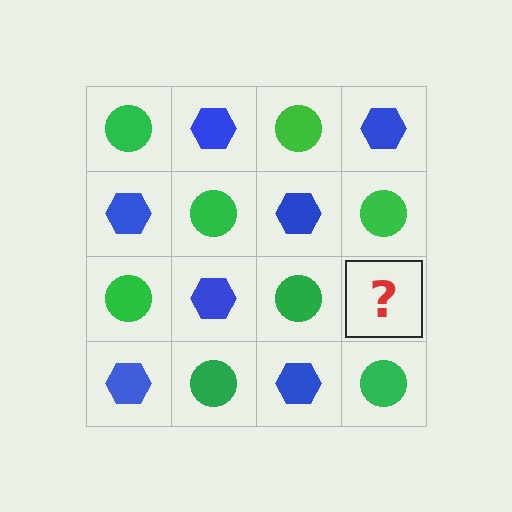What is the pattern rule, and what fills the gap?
The rule is that it alternates green circle and blue hexagon in a checkerboard pattern. The gap should be filled with a blue hexagon.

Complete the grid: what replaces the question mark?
The question mark should be replaced with a blue hexagon.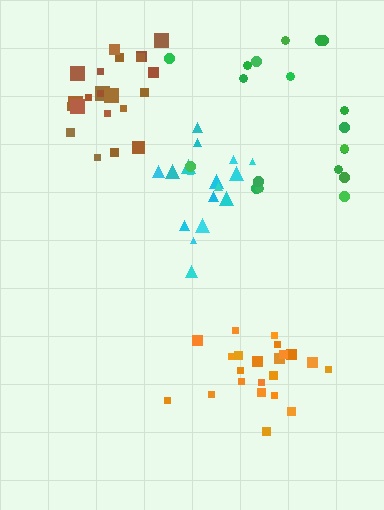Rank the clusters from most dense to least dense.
cyan, brown, orange, green.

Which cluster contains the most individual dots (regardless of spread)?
Brown (22).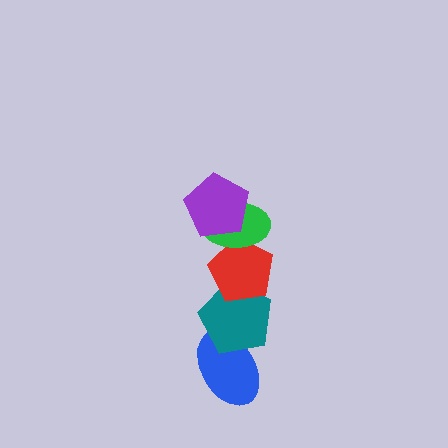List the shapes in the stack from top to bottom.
From top to bottom: the purple pentagon, the green ellipse, the red pentagon, the teal pentagon, the blue ellipse.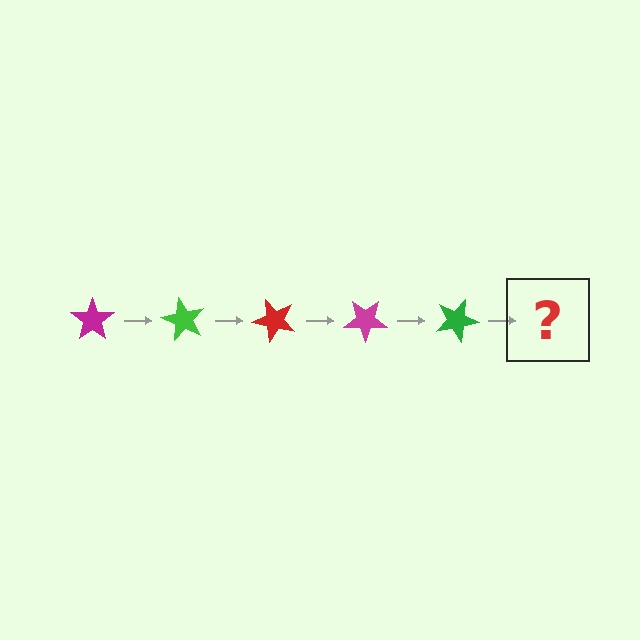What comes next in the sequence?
The next element should be a red star, rotated 300 degrees from the start.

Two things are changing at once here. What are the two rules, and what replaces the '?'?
The two rules are that it rotates 60 degrees each step and the color cycles through magenta, green, and red. The '?' should be a red star, rotated 300 degrees from the start.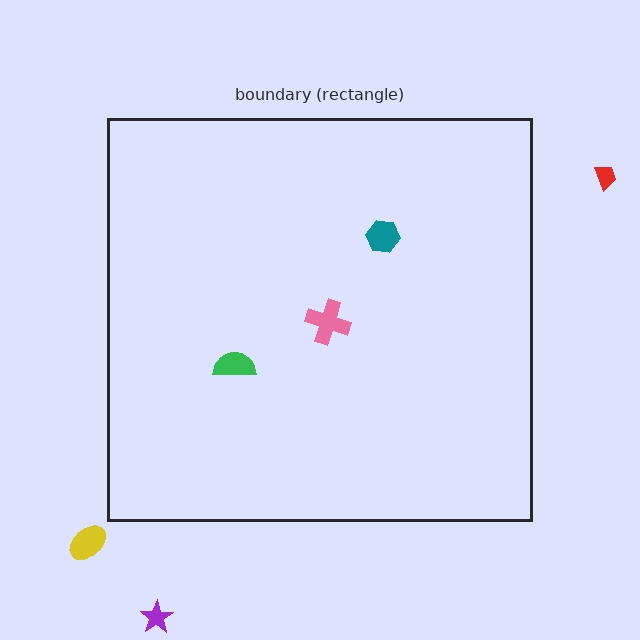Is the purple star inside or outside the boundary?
Outside.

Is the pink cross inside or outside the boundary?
Inside.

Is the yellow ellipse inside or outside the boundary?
Outside.